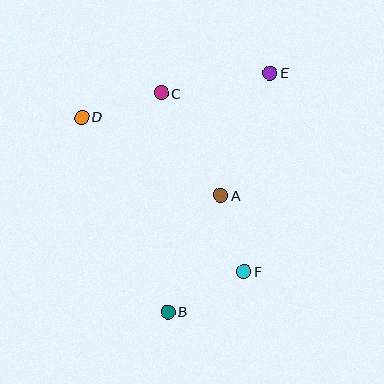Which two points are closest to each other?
Points A and F are closest to each other.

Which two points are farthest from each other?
Points B and E are farthest from each other.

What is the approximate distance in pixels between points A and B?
The distance between A and B is approximately 128 pixels.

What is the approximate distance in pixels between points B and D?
The distance between B and D is approximately 213 pixels.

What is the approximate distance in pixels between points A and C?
The distance between A and C is approximately 118 pixels.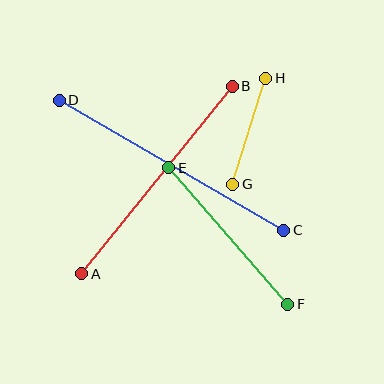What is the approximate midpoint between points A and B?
The midpoint is at approximately (157, 180) pixels.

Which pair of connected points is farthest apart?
Points C and D are farthest apart.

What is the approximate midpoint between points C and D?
The midpoint is at approximately (171, 165) pixels.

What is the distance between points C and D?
The distance is approximately 260 pixels.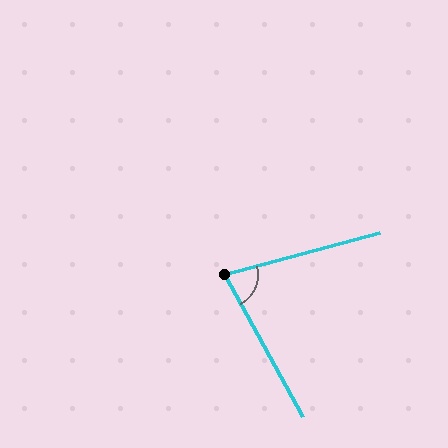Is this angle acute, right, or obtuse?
It is acute.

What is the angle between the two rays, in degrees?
Approximately 76 degrees.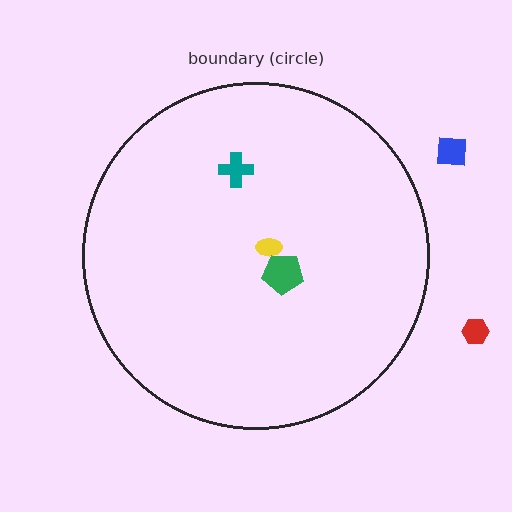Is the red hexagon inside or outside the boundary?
Outside.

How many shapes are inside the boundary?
3 inside, 2 outside.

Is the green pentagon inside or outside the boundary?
Inside.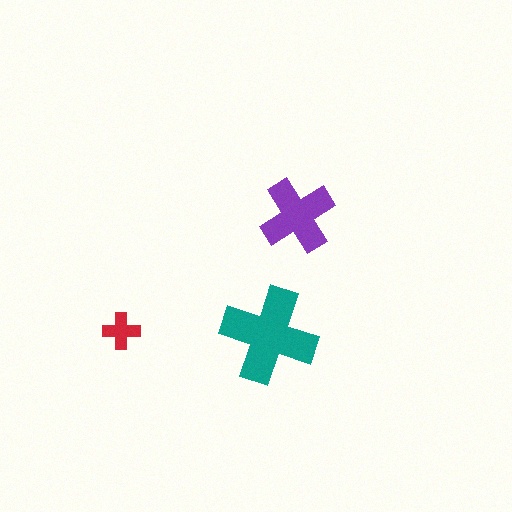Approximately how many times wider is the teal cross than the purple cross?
About 1.5 times wider.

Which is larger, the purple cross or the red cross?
The purple one.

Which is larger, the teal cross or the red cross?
The teal one.